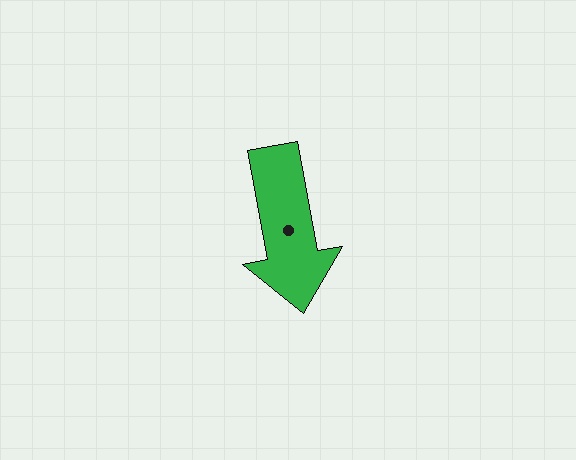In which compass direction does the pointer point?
South.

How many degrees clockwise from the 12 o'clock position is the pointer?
Approximately 170 degrees.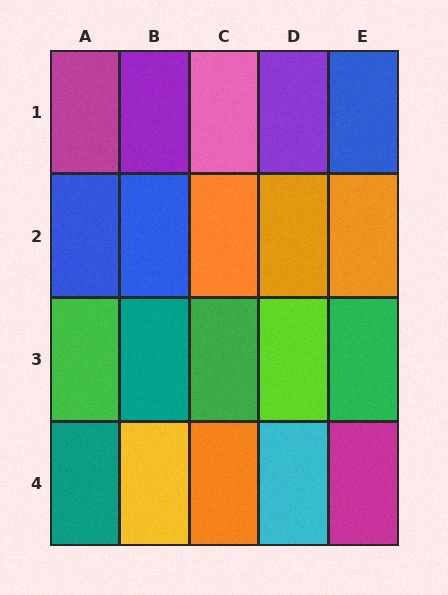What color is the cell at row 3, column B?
Teal.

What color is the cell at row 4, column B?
Yellow.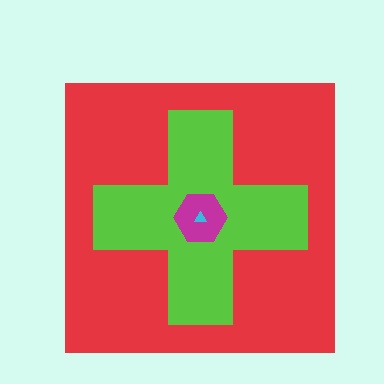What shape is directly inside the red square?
The lime cross.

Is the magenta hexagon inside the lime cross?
Yes.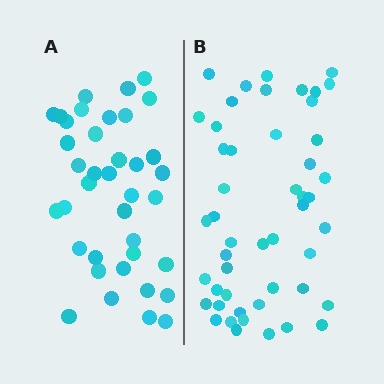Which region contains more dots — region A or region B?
Region B (the right region) has more dots.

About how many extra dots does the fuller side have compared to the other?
Region B has roughly 12 or so more dots than region A.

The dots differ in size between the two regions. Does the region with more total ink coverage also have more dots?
No. Region A has more total ink coverage because its dots are larger, but region B actually contains more individual dots. Total area can be misleading — the number of items is what matters here.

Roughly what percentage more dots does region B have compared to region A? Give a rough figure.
About 30% more.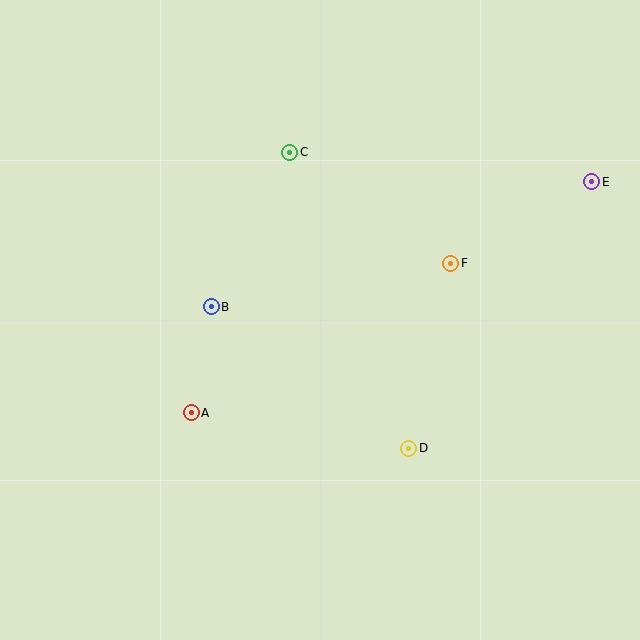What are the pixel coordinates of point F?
Point F is at (451, 263).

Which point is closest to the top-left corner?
Point C is closest to the top-left corner.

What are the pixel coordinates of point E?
Point E is at (592, 182).